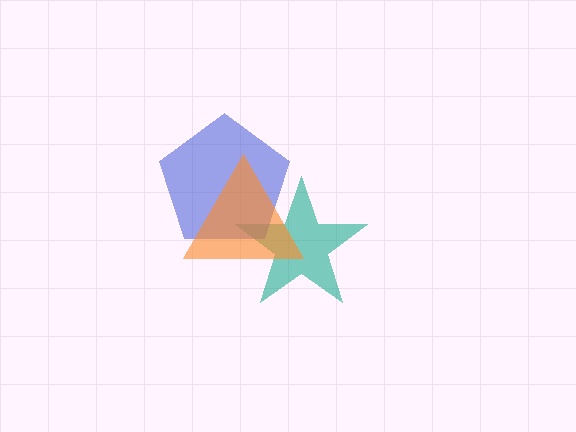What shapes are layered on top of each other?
The layered shapes are: a teal star, a blue pentagon, an orange triangle.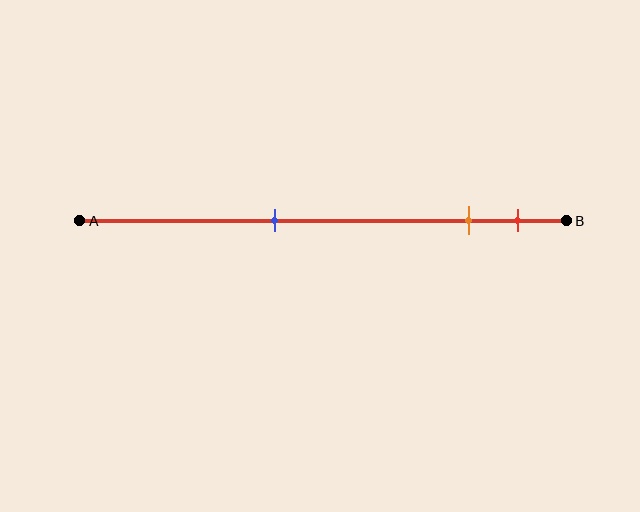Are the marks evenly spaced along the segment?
No, the marks are not evenly spaced.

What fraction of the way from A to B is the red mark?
The red mark is approximately 90% (0.9) of the way from A to B.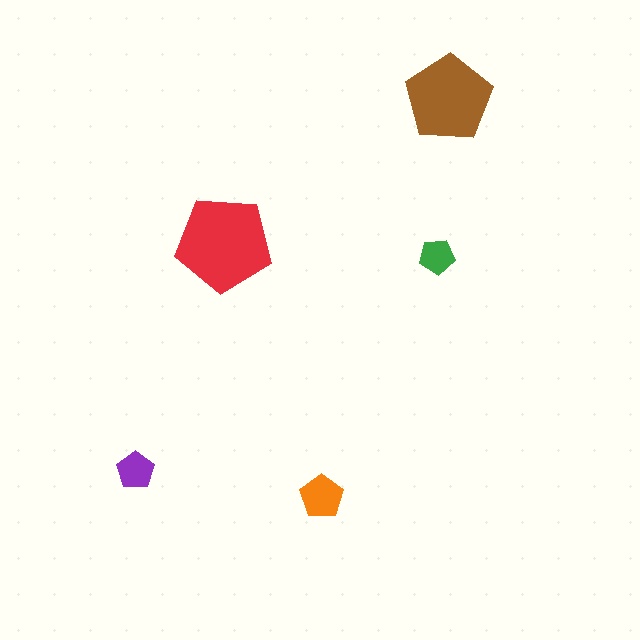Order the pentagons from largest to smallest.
the red one, the brown one, the orange one, the purple one, the green one.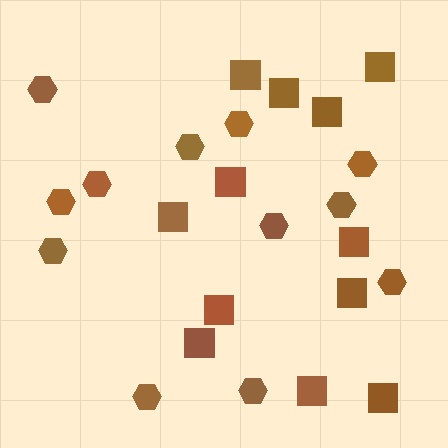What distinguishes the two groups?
There are 2 groups: one group of squares (12) and one group of hexagons (12).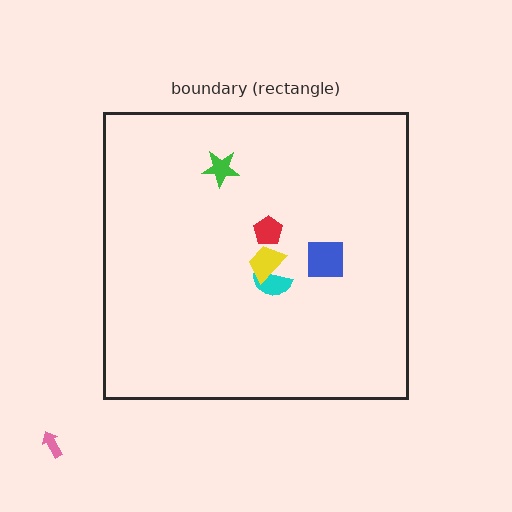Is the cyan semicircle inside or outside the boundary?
Inside.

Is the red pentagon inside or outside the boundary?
Inside.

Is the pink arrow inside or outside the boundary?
Outside.